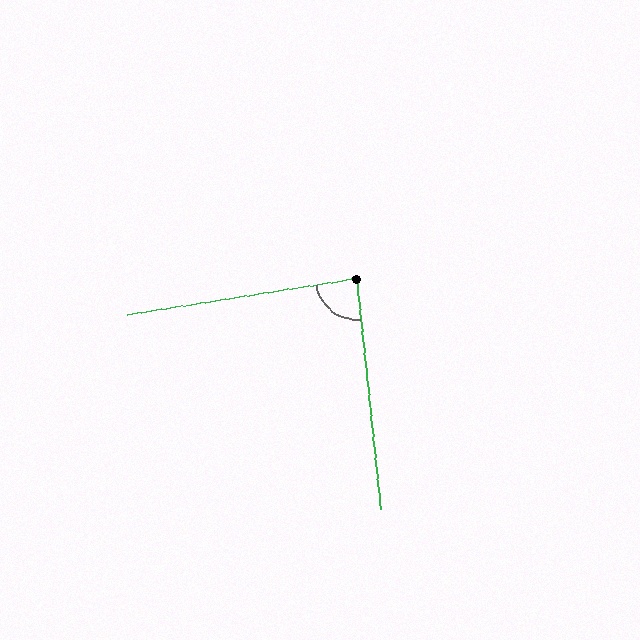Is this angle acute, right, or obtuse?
It is approximately a right angle.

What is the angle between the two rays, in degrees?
Approximately 87 degrees.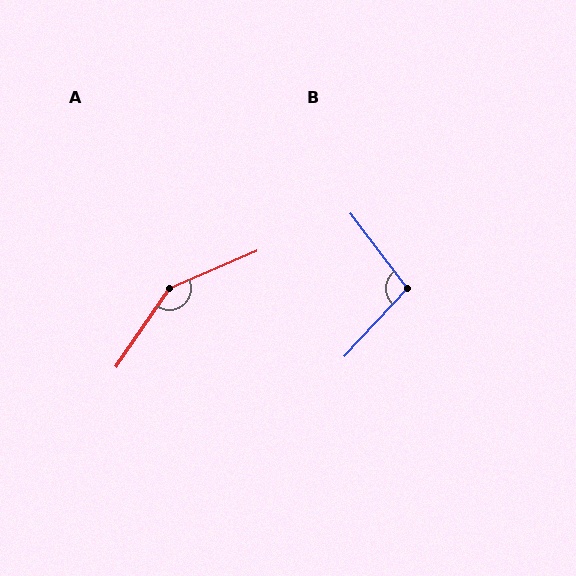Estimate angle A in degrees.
Approximately 147 degrees.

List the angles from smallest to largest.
B (100°), A (147°).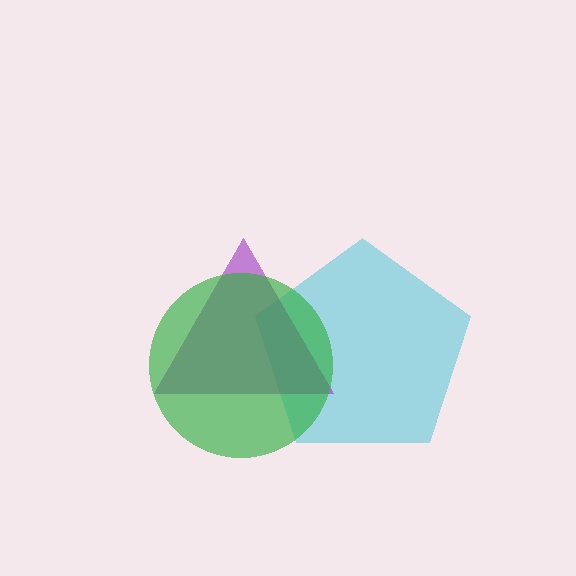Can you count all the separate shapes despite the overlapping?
Yes, there are 3 separate shapes.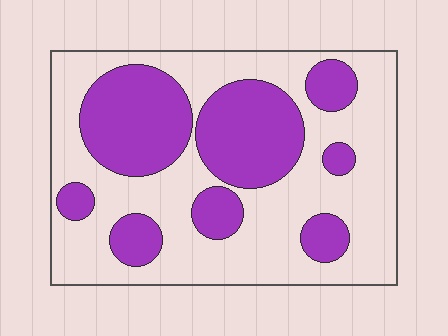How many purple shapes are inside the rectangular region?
8.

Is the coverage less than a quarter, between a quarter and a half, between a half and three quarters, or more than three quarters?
Between a quarter and a half.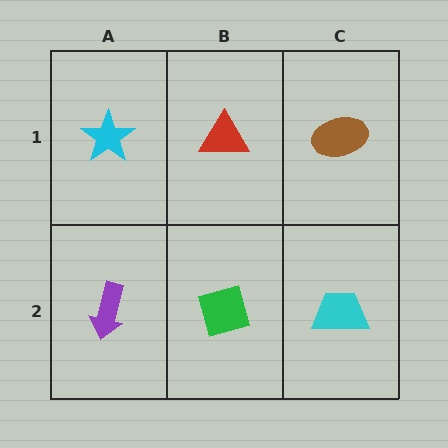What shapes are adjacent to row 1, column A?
A purple arrow (row 2, column A), a red triangle (row 1, column B).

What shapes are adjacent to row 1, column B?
A green diamond (row 2, column B), a cyan star (row 1, column A), a brown ellipse (row 1, column C).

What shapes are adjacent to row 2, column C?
A brown ellipse (row 1, column C), a green diamond (row 2, column B).